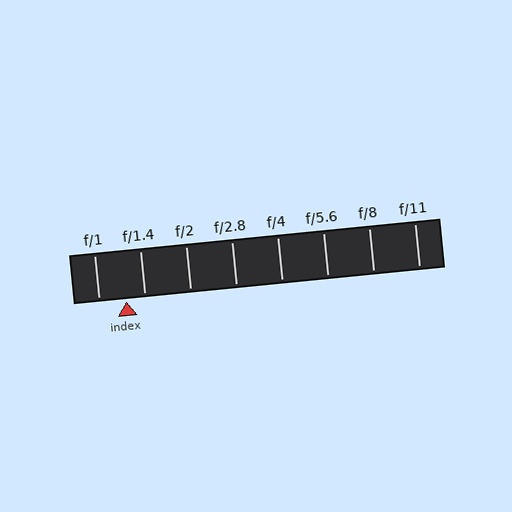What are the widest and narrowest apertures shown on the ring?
The widest aperture shown is f/1 and the narrowest is f/11.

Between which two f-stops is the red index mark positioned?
The index mark is between f/1 and f/1.4.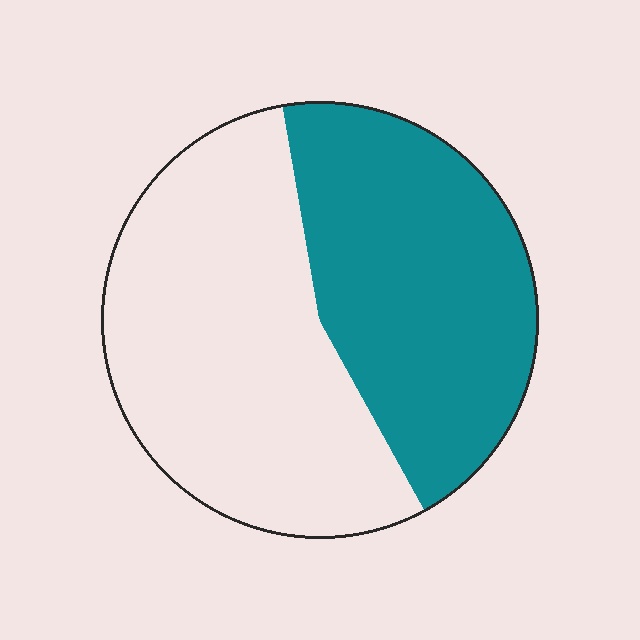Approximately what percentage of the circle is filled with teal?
Approximately 45%.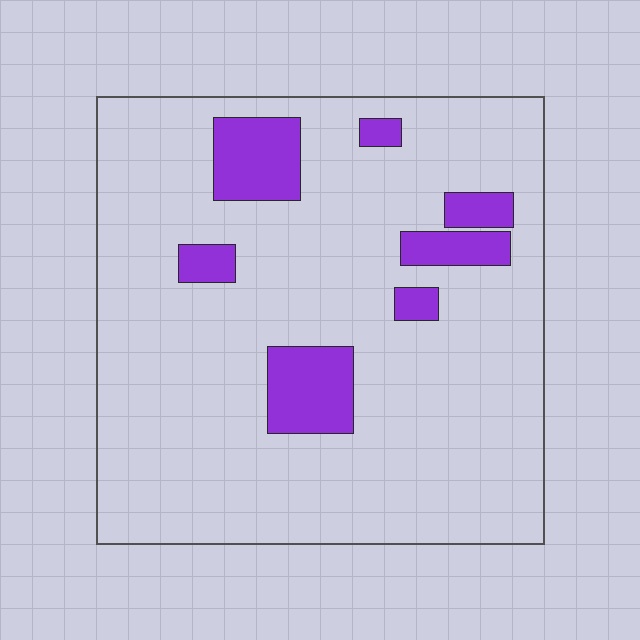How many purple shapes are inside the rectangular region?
7.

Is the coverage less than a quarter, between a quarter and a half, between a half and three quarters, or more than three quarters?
Less than a quarter.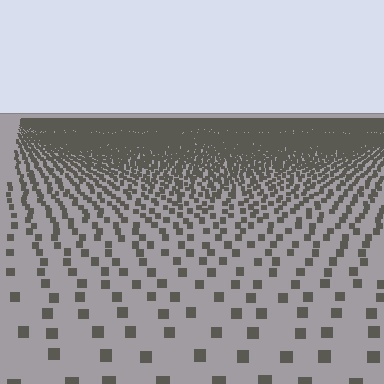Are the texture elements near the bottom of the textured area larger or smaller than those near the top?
Larger. Near the bottom, elements are closer to the viewer and appear at a bigger on-screen size.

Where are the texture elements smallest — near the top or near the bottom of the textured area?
Near the top.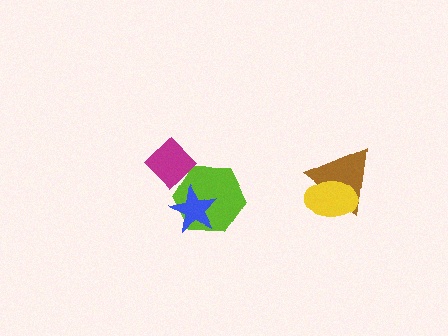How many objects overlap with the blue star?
1 object overlaps with the blue star.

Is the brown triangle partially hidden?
Yes, it is partially covered by another shape.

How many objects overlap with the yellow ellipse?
1 object overlaps with the yellow ellipse.